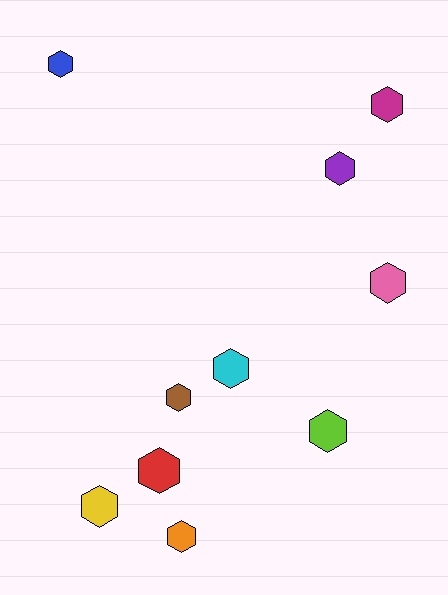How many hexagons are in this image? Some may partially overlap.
There are 10 hexagons.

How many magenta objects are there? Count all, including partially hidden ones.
There is 1 magenta object.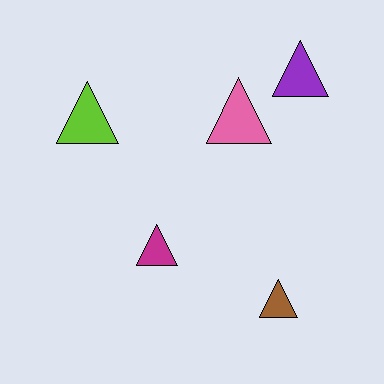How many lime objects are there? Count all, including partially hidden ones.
There is 1 lime object.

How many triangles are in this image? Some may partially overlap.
There are 5 triangles.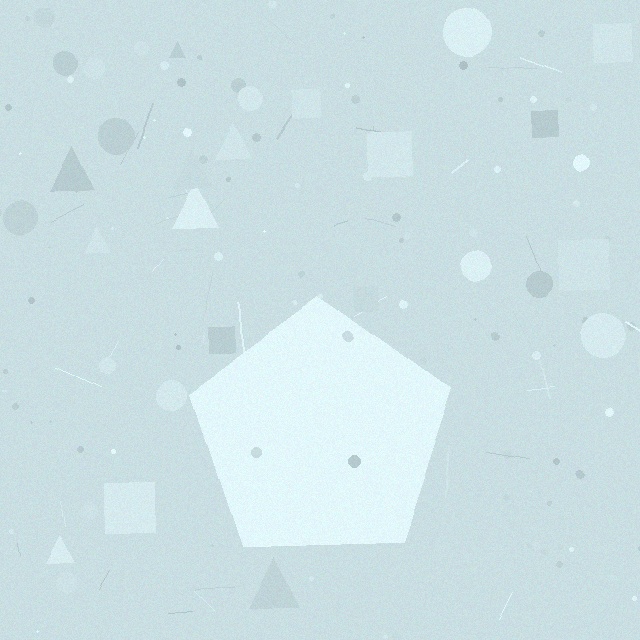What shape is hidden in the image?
A pentagon is hidden in the image.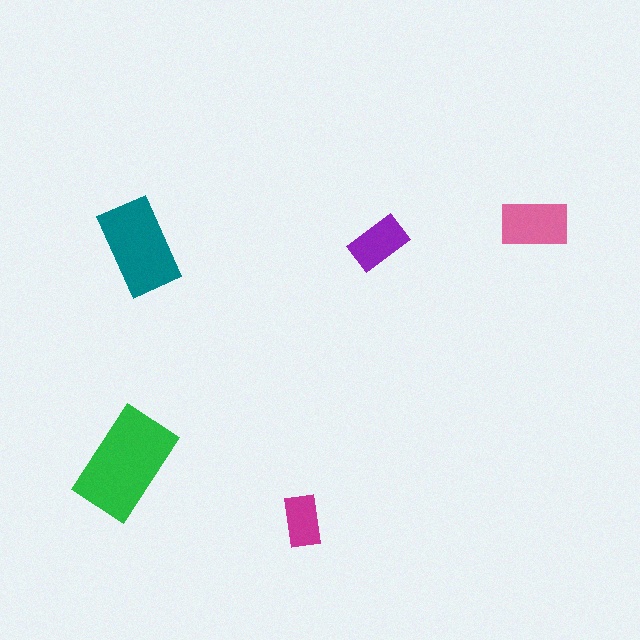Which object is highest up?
The pink rectangle is topmost.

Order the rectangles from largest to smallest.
the green one, the teal one, the pink one, the purple one, the magenta one.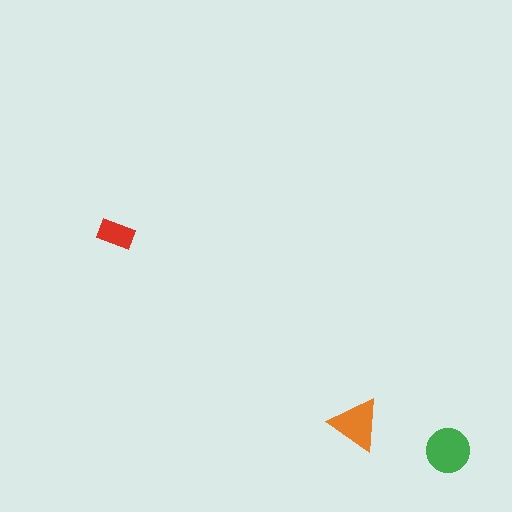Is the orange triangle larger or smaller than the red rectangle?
Larger.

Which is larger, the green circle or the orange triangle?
The green circle.